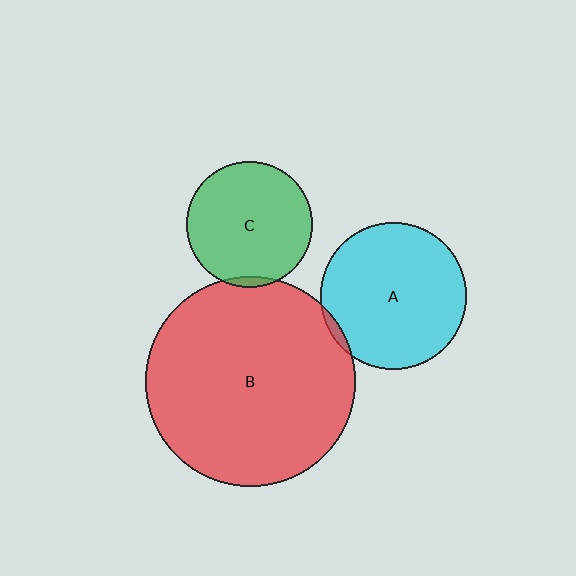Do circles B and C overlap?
Yes.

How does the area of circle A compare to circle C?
Approximately 1.4 times.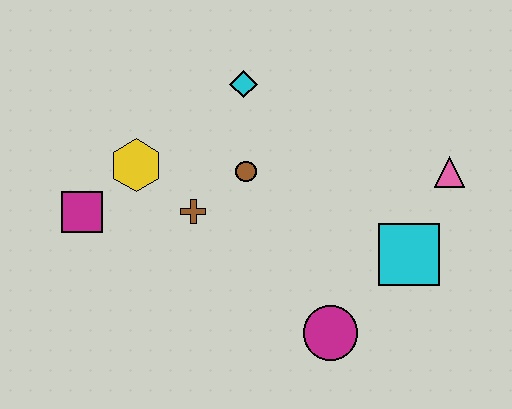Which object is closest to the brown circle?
The brown cross is closest to the brown circle.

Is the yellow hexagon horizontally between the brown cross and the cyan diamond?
No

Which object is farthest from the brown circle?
The pink triangle is farthest from the brown circle.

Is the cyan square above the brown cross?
No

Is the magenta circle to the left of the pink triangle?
Yes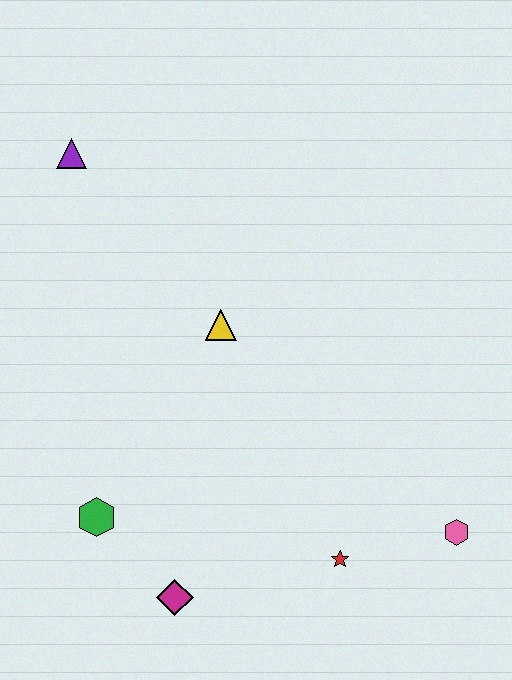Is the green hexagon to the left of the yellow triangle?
Yes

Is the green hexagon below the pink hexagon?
No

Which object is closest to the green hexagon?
The magenta diamond is closest to the green hexagon.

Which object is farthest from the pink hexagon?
The purple triangle is farthest from the pink hexagon.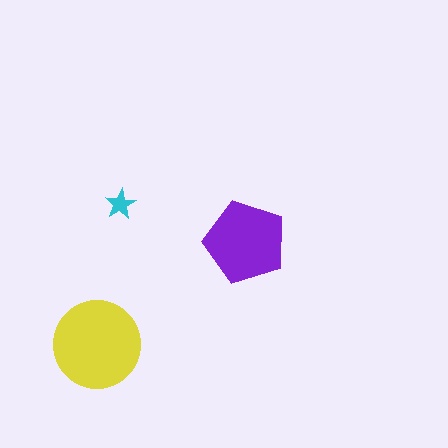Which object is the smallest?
The cyan star.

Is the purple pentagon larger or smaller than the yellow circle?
Smaller.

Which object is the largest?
The yellow circle.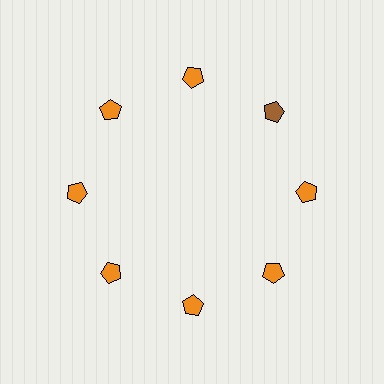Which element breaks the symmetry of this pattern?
The brown pentagon at roughly the 2 o'clock position breaks the symmetry. All other shapes are orange pentagons.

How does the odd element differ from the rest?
It has a different color: brown instead of orange.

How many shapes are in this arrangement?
There are 8 shapes arranged in a ring pattern.